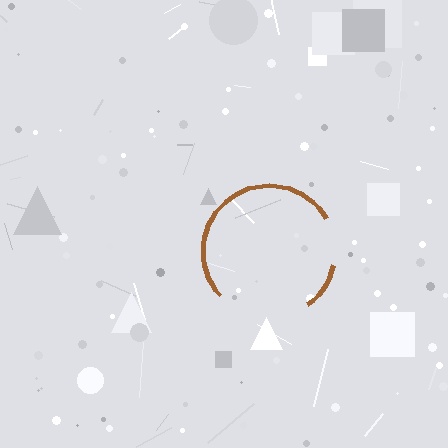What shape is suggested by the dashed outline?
The dashed outline suggests a circle.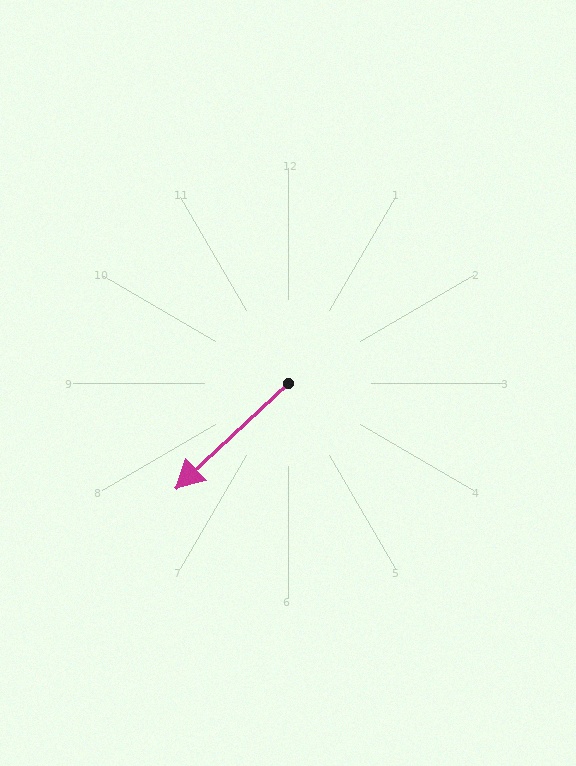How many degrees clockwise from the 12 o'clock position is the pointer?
Approximately 227 degrees.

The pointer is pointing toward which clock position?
Roughly 8 o'clock.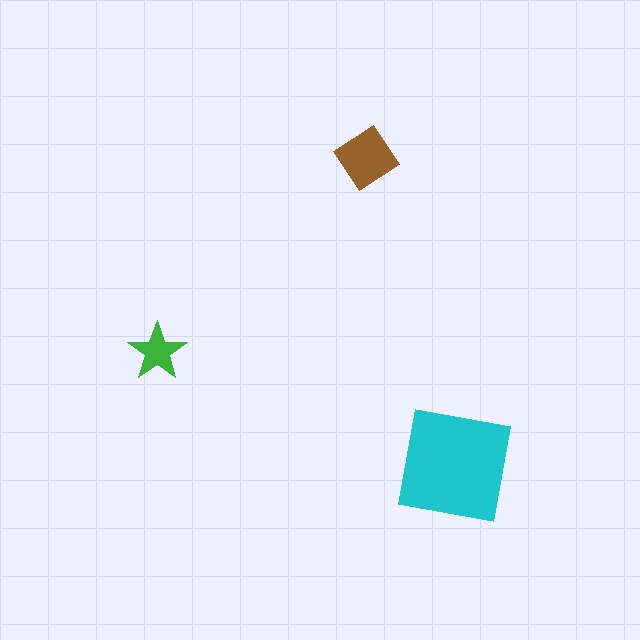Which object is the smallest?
The green star.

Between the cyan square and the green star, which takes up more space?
The cyan square.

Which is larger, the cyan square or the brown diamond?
The cyan square.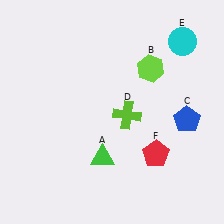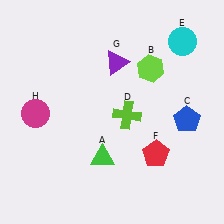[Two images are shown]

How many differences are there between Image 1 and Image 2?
There are 2 differences between the two images.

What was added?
A purple triangle (G), a magenta circle (H) were added in Image 2.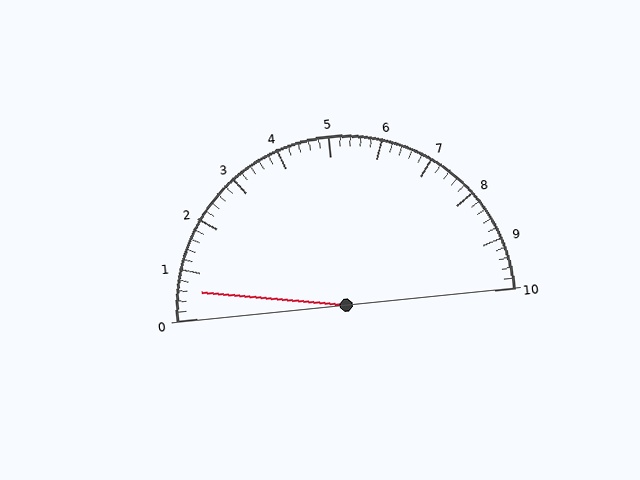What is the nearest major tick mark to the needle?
The nearest major tick mark is 1.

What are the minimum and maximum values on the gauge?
The gauge ranges from 0 to 10.